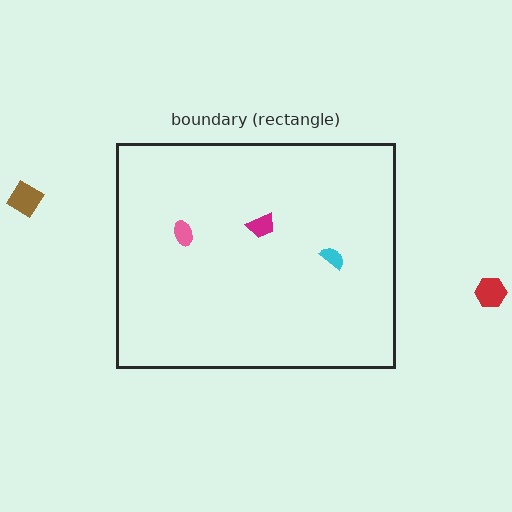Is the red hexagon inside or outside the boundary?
Outside.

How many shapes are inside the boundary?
3 inside, 2 outside.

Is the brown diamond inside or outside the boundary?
Outside.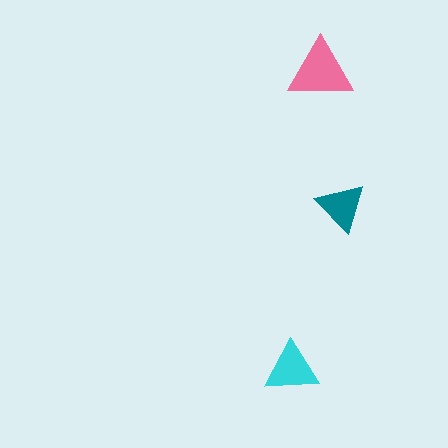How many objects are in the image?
There are 3 objects in the image.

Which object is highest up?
The pink triangle is topmost.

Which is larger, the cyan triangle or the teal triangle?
The cyan one.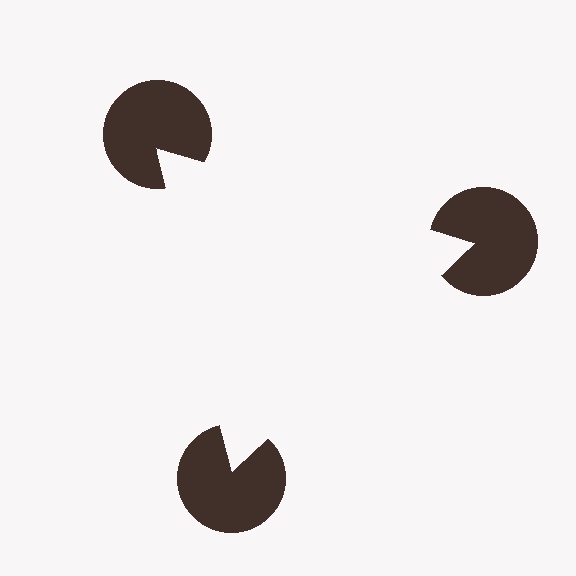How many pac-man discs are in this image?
There are 3 — one at each vertex of the illusory triangle.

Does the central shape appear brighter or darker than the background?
It typically appears slightly brighter than the background, even though no actual brightness change is drawn.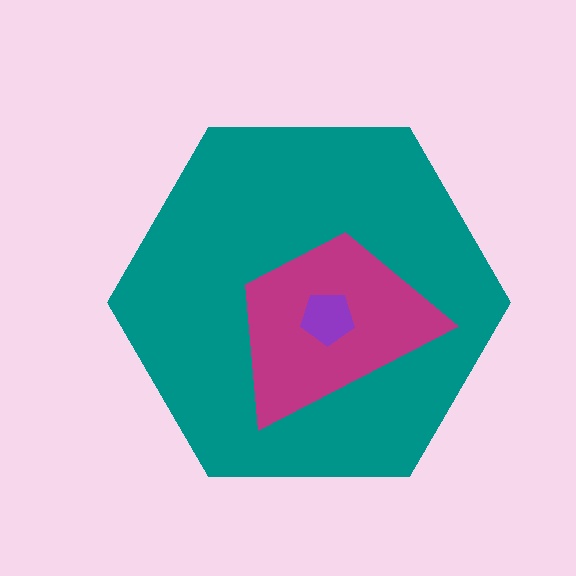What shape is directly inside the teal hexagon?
The magenta trapezoid.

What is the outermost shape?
The teal hexagon.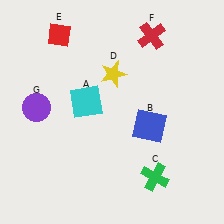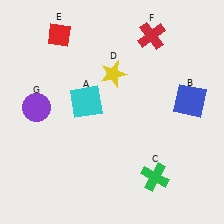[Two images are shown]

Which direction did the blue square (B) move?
The blue square (B) moved right.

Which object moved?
The blue square (B) moved right.